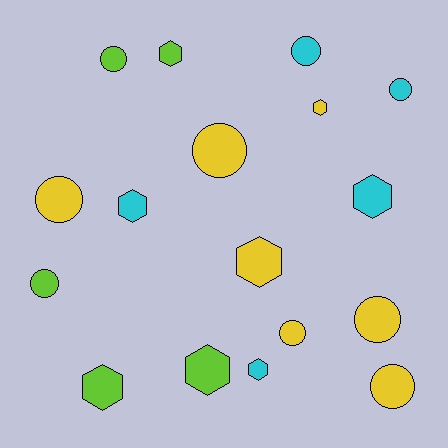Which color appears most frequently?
Yellow, with 7 objects.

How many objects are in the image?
There are 17 objects.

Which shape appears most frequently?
Circle, with 9 objects.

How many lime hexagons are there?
There are 3 lime hexagons.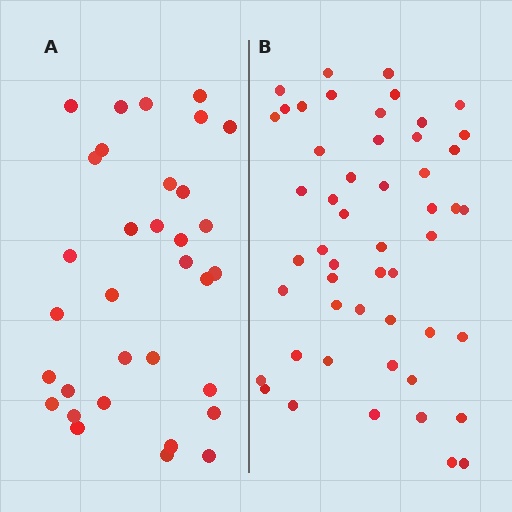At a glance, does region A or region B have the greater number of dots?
Region B (the right region) has more dots.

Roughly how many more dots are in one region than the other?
Region B has approximately 20 more dots than region A.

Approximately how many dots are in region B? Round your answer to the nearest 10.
About 50 dots. (The exact count is 51, which rounds to 50.)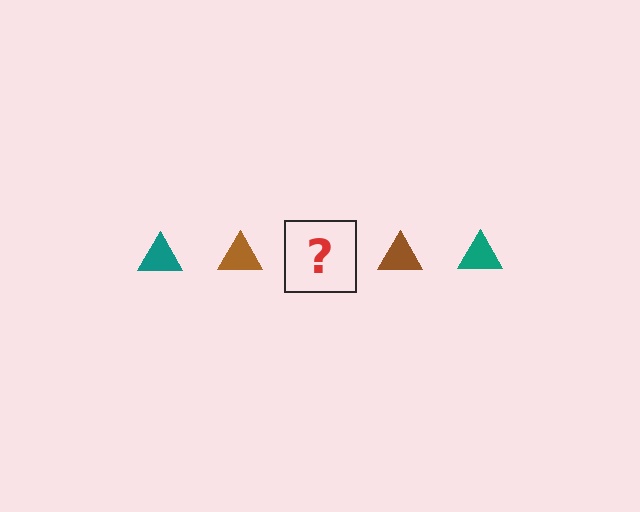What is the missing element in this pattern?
The missing element is a teal triangle.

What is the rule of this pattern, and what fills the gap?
The rule is that the pattern cycles through teal, brown triangles. The gap should be filled with a teal triangle.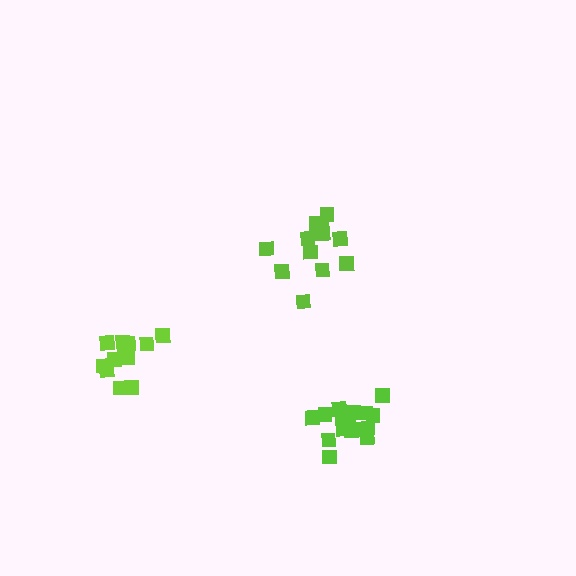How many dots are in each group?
Group 1: 16 dots, Group 2: 13 dots, Group 3: 12 dots (41 total).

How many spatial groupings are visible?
There are 3 spatial groupings.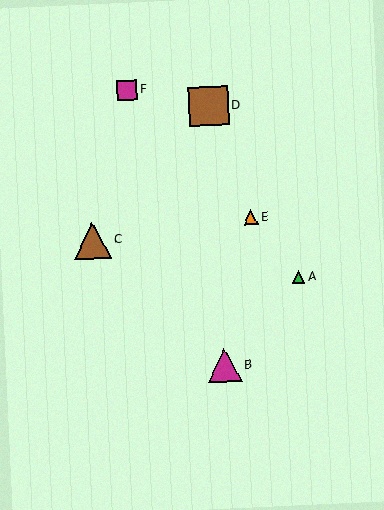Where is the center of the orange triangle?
The center of the orange triangle is at (251, 218).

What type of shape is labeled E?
Shape E is an orange triangle.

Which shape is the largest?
The brown square (labeled D) is the largest.